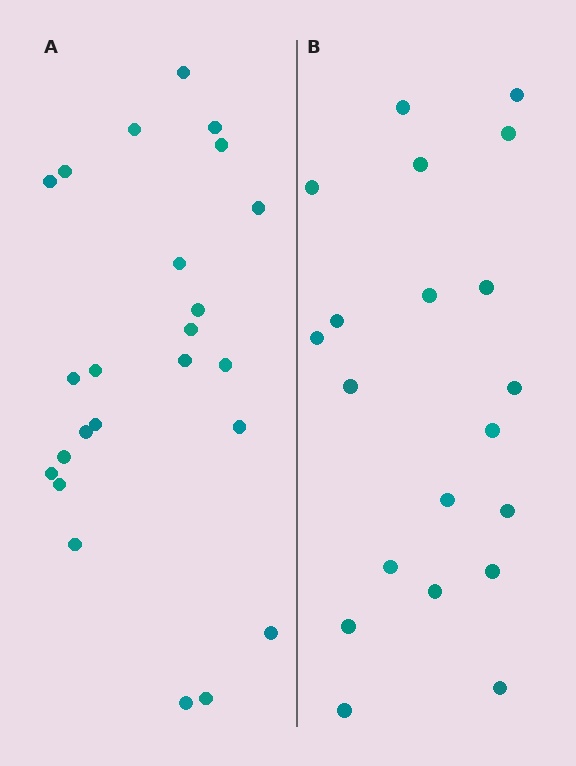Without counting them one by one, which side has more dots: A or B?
Region A (the left region) has more dots.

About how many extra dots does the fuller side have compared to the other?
Region A has about 4 more dots than region B.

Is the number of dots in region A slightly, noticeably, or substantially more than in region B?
Region A has only slightly more — the two regions are fairly close. The ratio is roughly 1.2 to 1.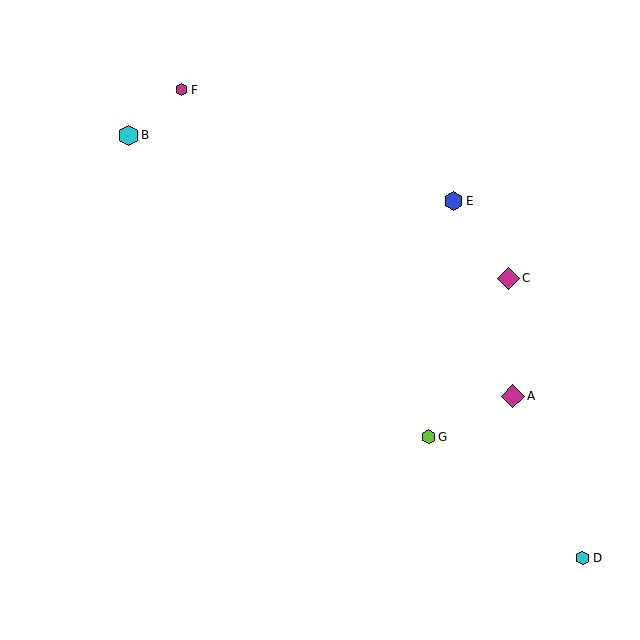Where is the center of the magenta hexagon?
The center of the magenta hexagon is at (182, 90).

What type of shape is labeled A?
Shape A is a magenta diamond.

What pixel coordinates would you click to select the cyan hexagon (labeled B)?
Click at (128, 135) to select the cyan hexagon B.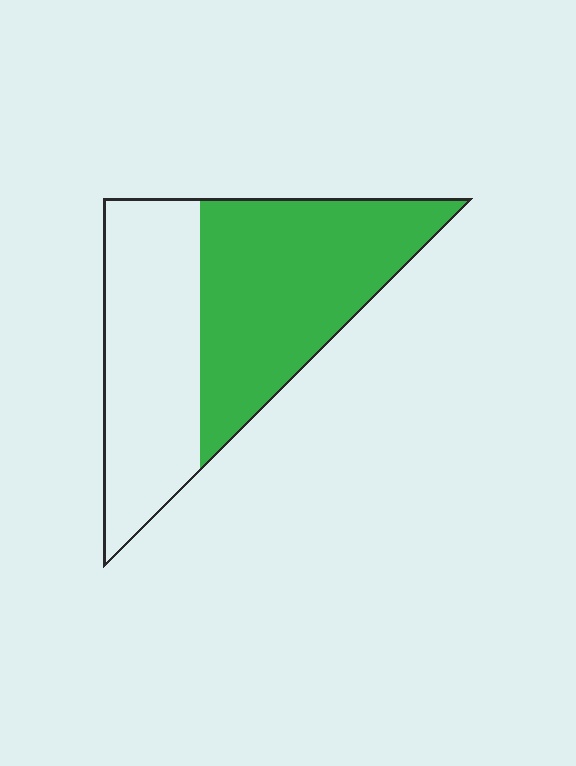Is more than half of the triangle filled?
Yes.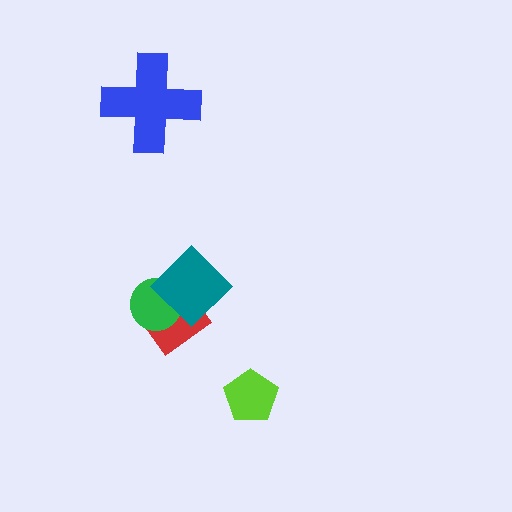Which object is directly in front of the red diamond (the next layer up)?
The green circle is directly in front of the red diamond.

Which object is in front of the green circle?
The teal diamond is in front of the green circle.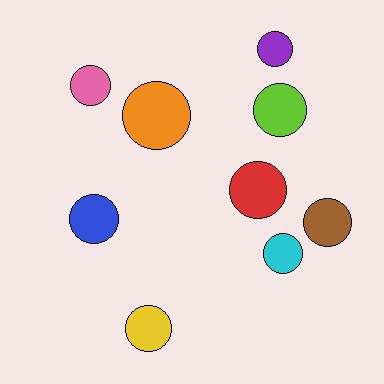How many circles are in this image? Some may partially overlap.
There are 9 circles.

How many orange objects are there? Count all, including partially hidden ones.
There is 1 orange object.